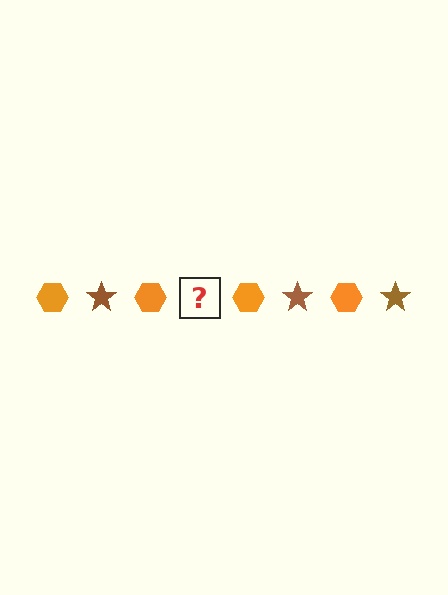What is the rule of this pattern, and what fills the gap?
The rule is that the pattern alternates between orange hexagon and brown star. The gap should be filled with a brown star.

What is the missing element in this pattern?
The missing element is a brown star.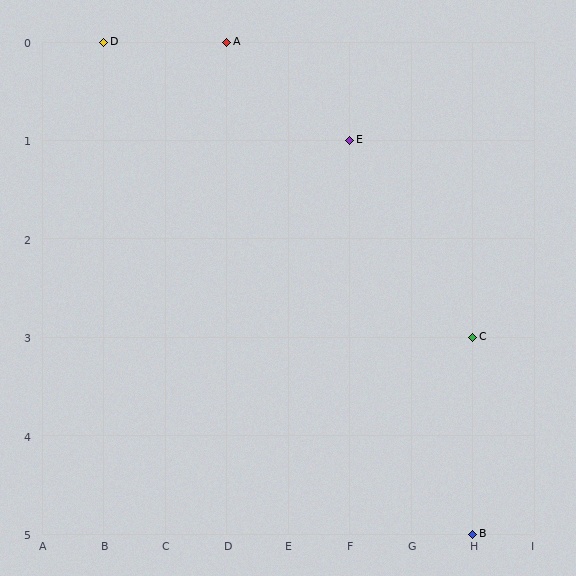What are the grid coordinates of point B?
Point B is at grid coordinates (H, 5).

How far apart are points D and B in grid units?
Points D and B are 6 columns and 5 rows apart (about 7.8 grid units diagonally).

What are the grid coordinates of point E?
Point E is at grid coordinates (F, 1).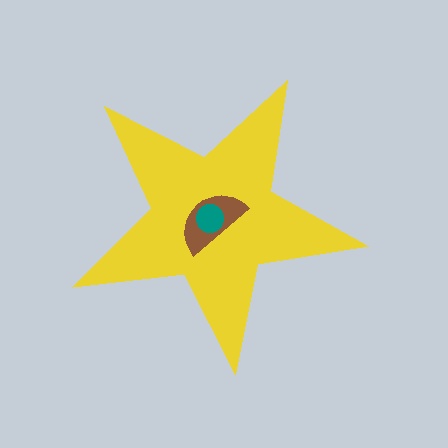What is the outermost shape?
The yellow star.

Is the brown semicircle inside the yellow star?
Yes.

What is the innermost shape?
The teal circle.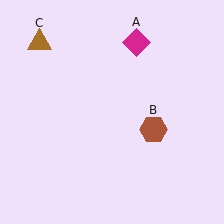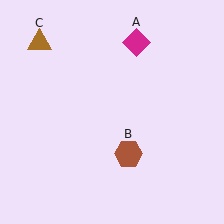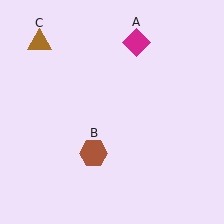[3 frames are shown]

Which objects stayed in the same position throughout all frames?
Magenta diamond (object A) and brown triangle (object C) remained stationary.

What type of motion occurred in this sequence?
The brown hexagon (object B) rotated clockwise around the center of the scene.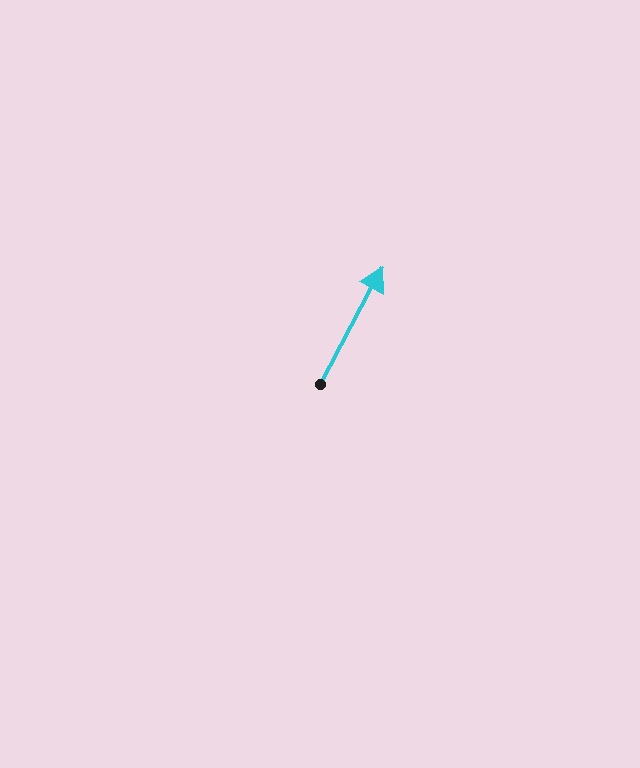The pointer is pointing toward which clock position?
Roughly 1 o'clock.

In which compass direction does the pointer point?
Northeast.